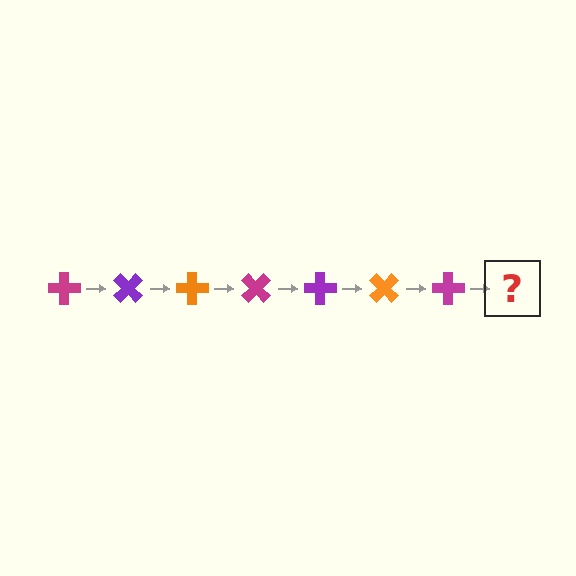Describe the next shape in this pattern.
It should be a purple cross, rotated 315 degrees from the start.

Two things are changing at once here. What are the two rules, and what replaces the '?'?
The two rules are that it rotates 45 degrees each step and the color cycles through magenta, purple, and orange. The '?' should be a purple cross, rotated 315 degrees from the start.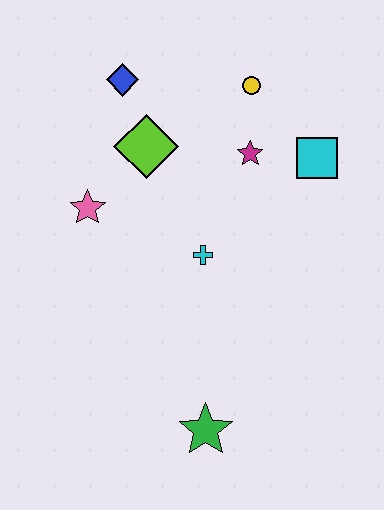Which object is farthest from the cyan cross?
The blue diamond is farthest from the cyan cross.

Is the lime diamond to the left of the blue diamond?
No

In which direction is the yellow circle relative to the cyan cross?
The yellow circle is above the cyan cross.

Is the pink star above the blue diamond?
No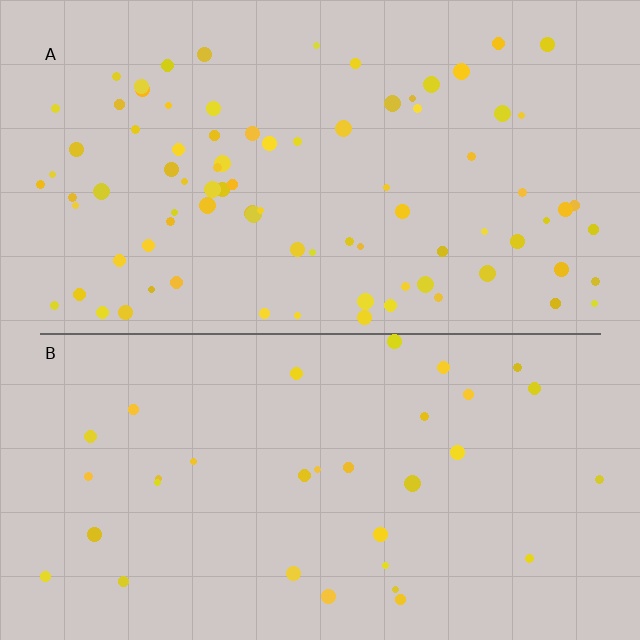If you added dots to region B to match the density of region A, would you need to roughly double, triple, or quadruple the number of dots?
Approximately triple.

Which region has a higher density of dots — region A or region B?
A (the top).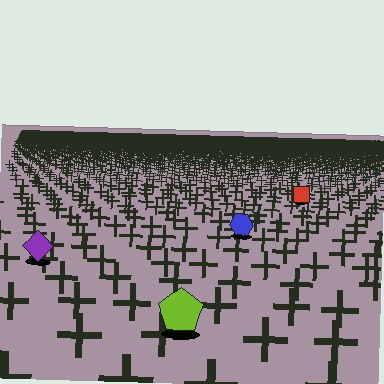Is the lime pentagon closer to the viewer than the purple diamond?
Yes. The lime pentagon is closer — you can tell from the texture gradient: the ground texture is coarser near it.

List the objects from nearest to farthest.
From nearest to farthest: the lime pentagon, the purple diamond, the blue hexagon, the red square.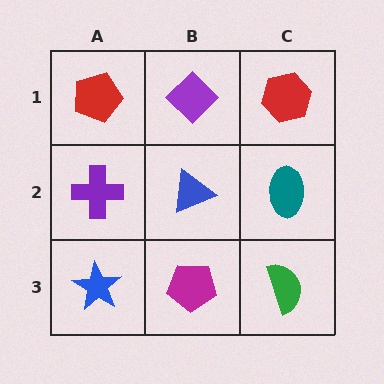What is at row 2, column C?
A teal ellipse.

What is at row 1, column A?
A red pentagon.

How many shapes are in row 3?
3 shapes.